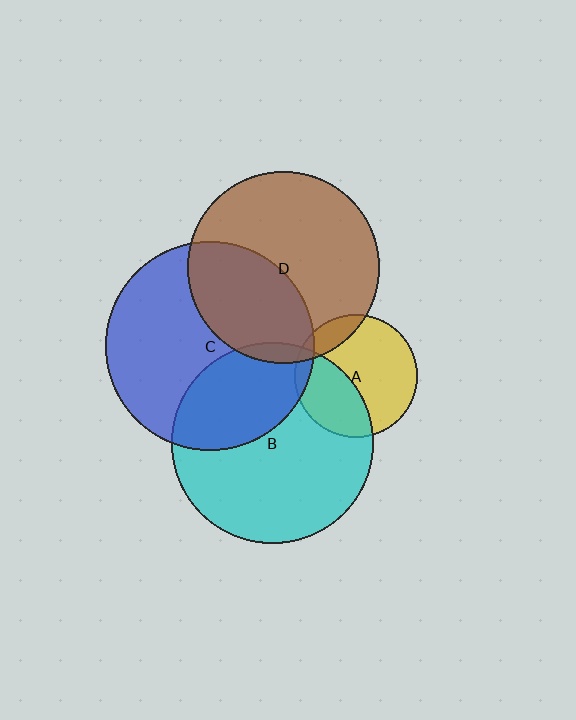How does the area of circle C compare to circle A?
Approximately 2.9 times.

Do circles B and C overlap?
Yes.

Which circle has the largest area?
Circle C (blue).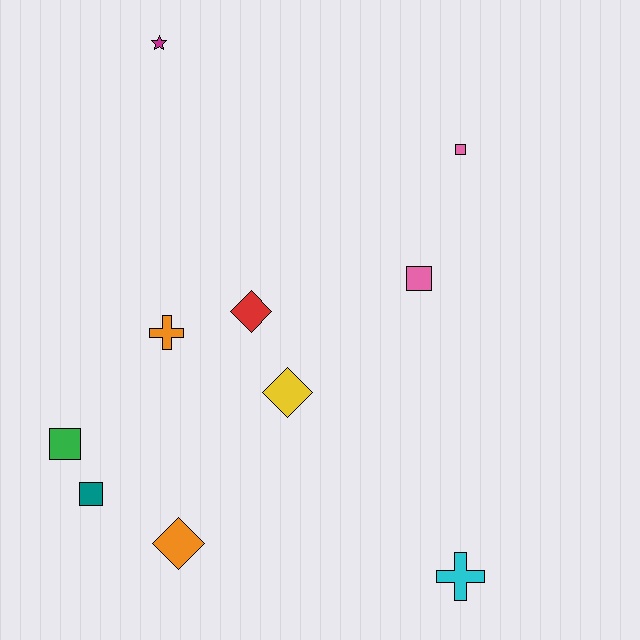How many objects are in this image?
There are 10 objects.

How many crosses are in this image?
There are 2 crosses.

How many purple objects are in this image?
There are no purple objects.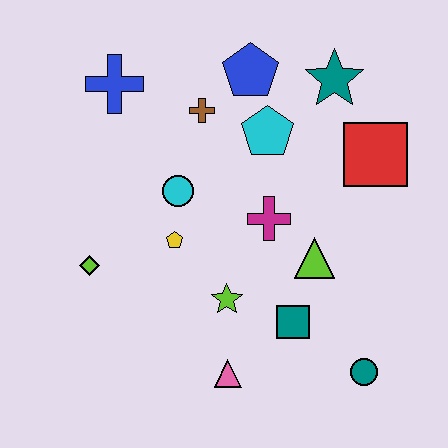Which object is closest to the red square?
The teal star is closest to the red square.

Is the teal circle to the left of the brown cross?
No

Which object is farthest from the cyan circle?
The teal circle is farthest from the cyan circle.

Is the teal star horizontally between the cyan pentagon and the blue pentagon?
No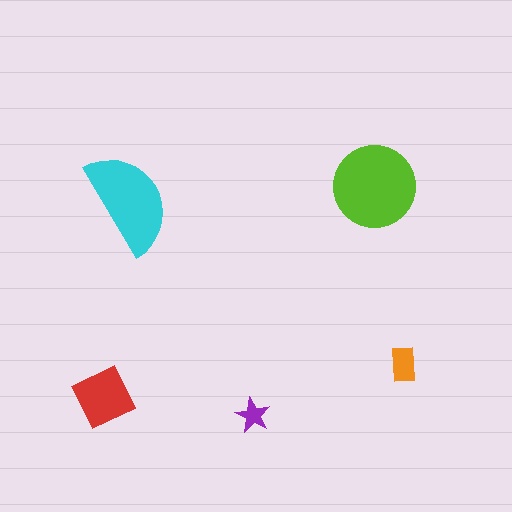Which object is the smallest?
The purple star.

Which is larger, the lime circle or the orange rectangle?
The lime circle.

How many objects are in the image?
There are 5 objects in the image.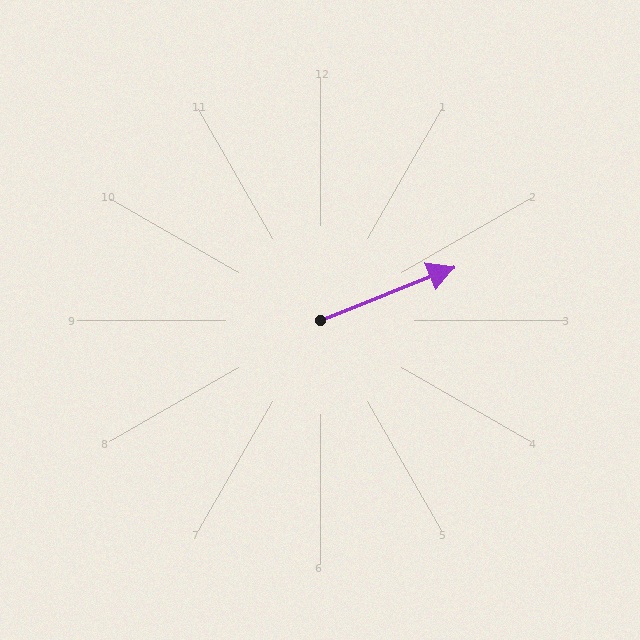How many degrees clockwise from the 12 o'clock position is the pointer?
Approximately 68 degrees.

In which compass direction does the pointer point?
East.